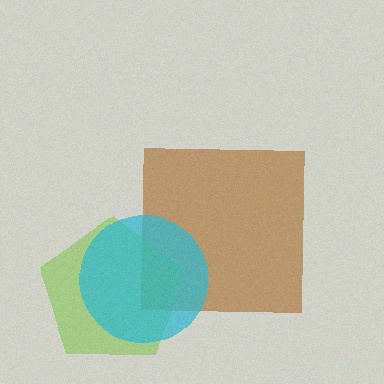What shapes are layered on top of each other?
The layered shapes are: a brown square, a lime pentagon, a cyan circle.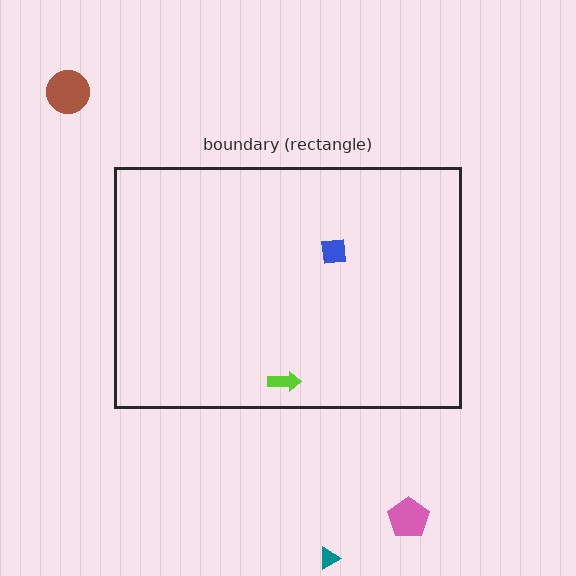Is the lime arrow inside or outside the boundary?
Inside.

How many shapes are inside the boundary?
2 inside, 3 outside.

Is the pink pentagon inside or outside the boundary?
Outside.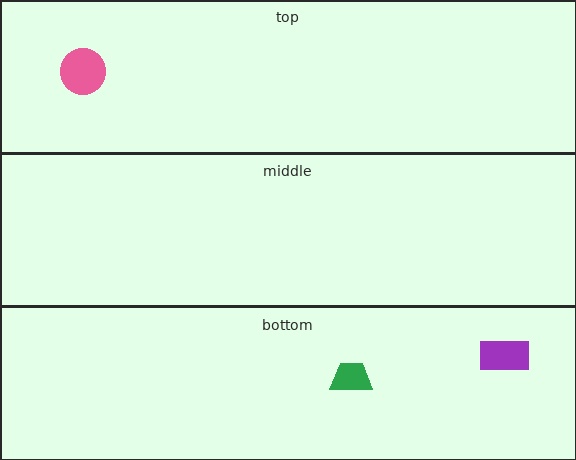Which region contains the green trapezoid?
The bottom region.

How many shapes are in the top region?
1.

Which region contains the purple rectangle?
The bottom region.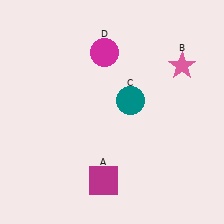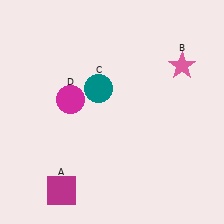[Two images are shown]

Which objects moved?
The objects that moved are: the magenta square (A), the teal circle (C), the magenta circle (D).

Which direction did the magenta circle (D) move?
The magenta circle (D) moved down.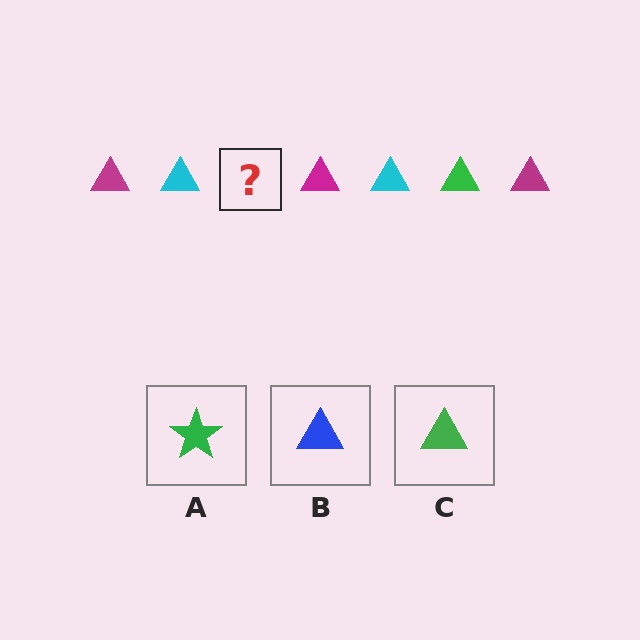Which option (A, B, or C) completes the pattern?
C.